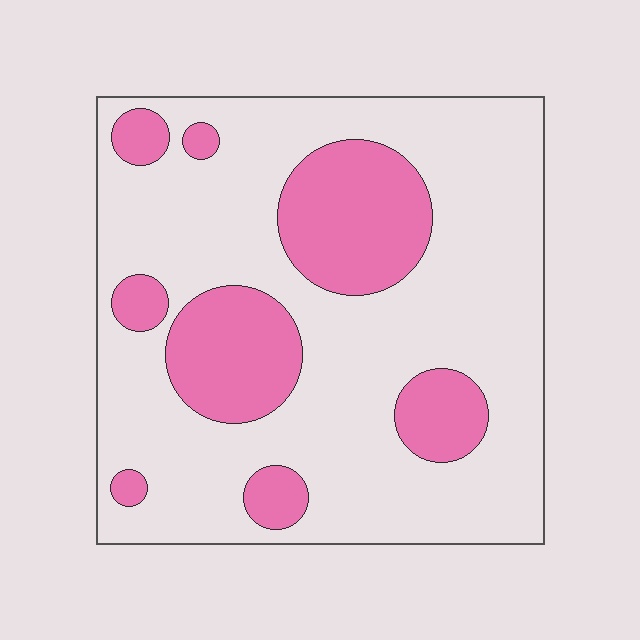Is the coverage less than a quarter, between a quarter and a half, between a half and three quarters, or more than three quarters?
Between a quarter and a half.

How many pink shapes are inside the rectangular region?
8.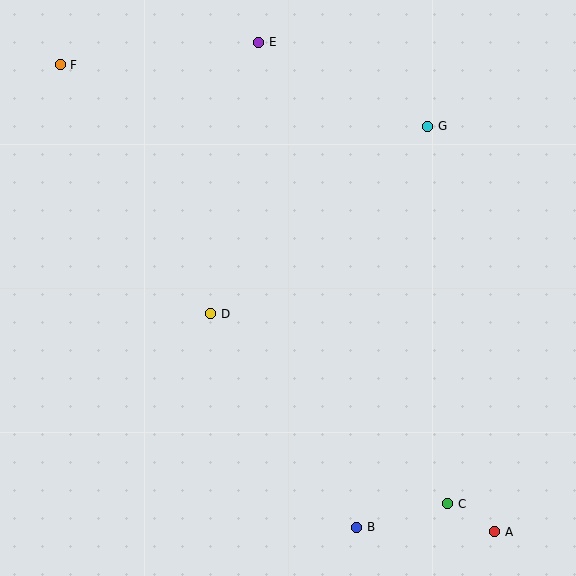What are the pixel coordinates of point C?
Point C is at (448, 504).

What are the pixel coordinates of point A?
Point A is at (495, 532).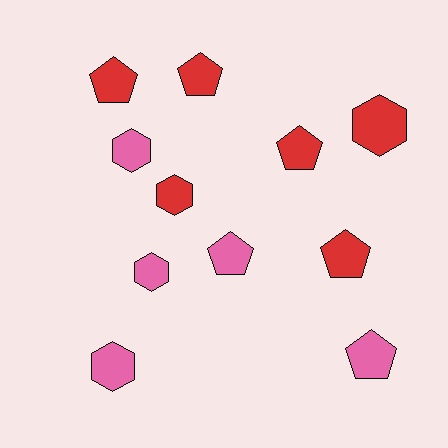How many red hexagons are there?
There are 2 red hexagons.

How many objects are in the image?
There are 11 objects.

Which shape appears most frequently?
Pentagon, with 6 objects.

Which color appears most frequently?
Red, with 6 objects.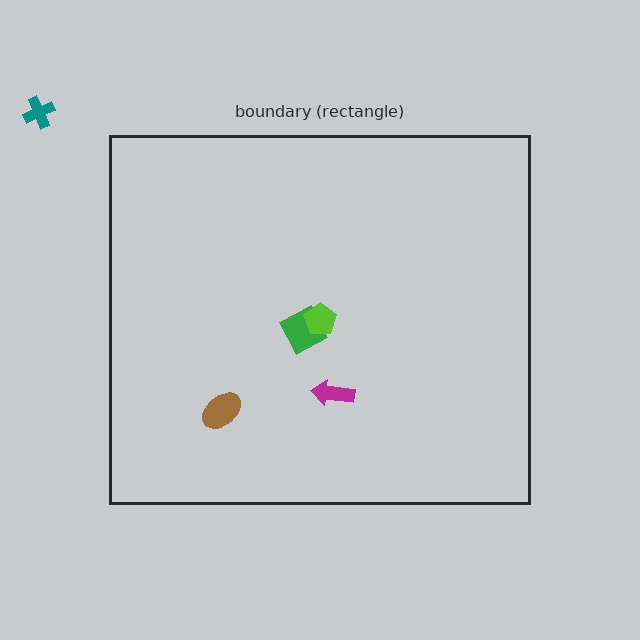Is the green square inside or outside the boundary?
Inside.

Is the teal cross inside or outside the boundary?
Outside.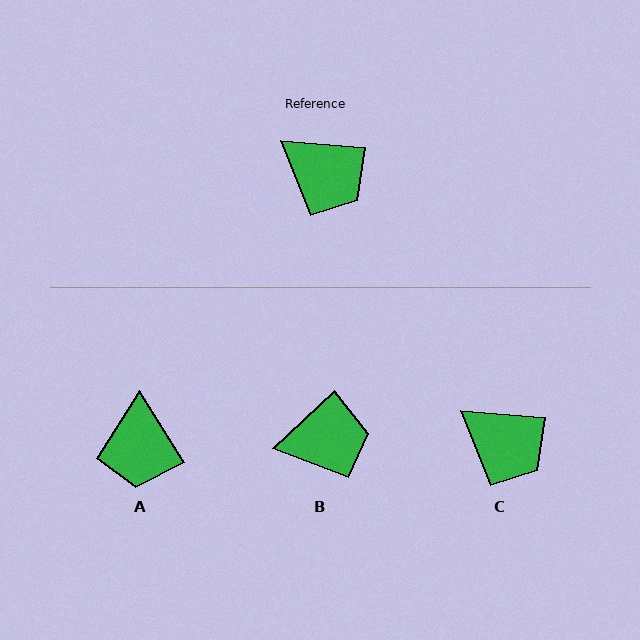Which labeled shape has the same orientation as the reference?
C.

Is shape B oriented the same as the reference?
No, it is off by about 47 degrees.